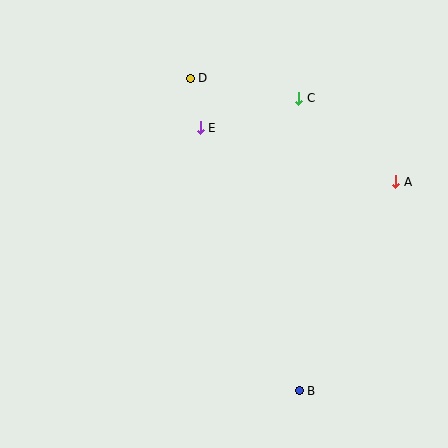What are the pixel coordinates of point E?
Point E is at (200, 128).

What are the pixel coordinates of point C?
Point C is at (299, 98).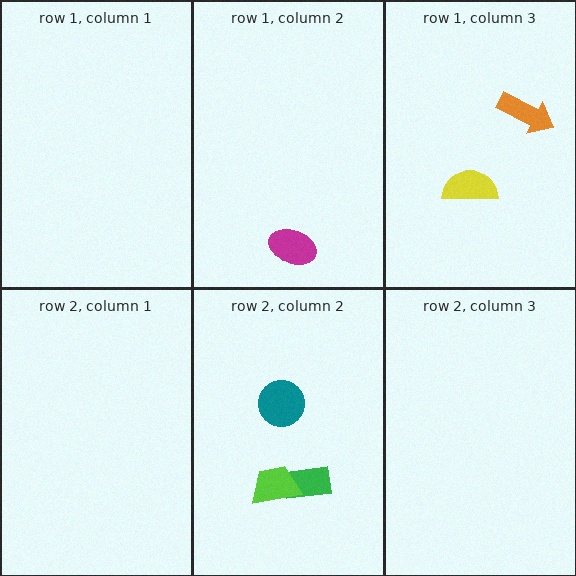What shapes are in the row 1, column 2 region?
The magenta ellipse.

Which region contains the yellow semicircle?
The row 1, column 3 region.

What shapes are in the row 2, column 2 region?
The green rectangle, the lime trapezoid, the teal circle.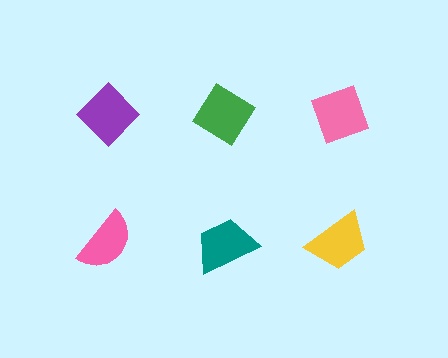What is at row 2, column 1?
A pink semicircle.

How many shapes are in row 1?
3 shapes.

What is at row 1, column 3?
A pink diamond.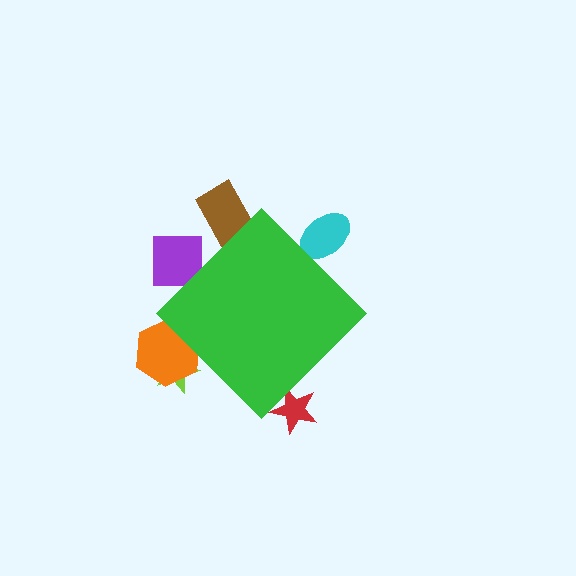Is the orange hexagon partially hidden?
Yes, the orange hexagon is partially hidden behind the green diamond.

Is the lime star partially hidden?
Yes, the lime star is partially hidden behind the green diamond.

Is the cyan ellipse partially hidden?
Yes, the cyan ellipse is partially hidden behind the green diamond.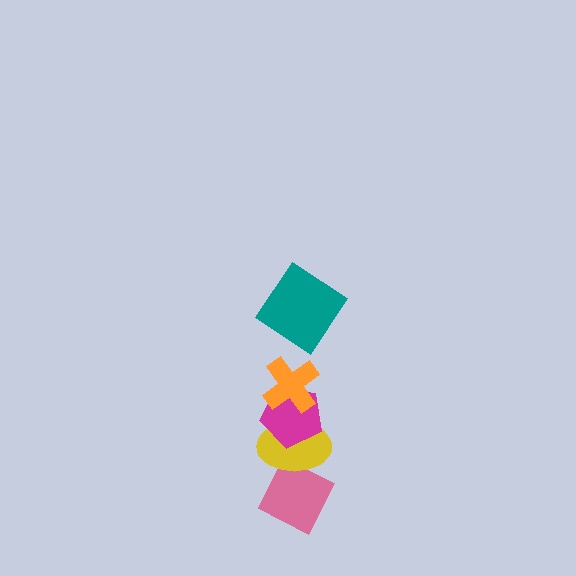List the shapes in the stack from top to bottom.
From top to bottom: the teal diamond, the orange cross, the magenta pentagon, the yellow ellipse, the pink diamond.